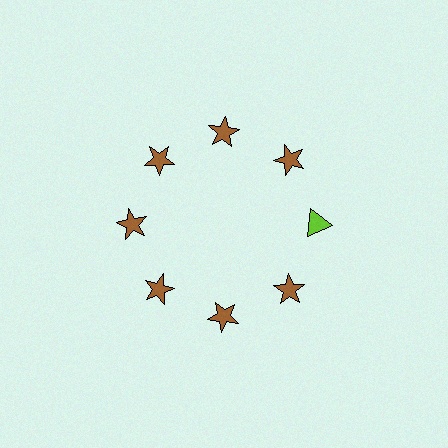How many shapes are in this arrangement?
There are 8 shapes arranged in a ring pattern.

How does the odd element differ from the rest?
It differs in both color (lime instead of brown) and shape (triangle instead of star).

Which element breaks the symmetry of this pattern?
The lime triangle at roughly the 3 o'clock position breaks the symmetry. All other shapes are brown stars.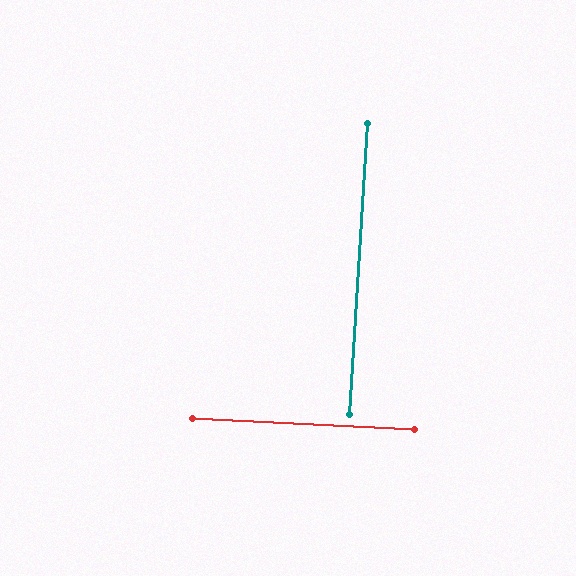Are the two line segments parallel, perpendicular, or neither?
Perpendicular — they meet at approximately 89°.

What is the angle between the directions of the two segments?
Approximately 89 degrees.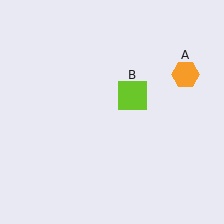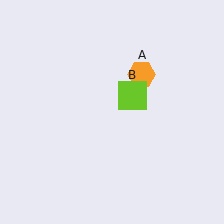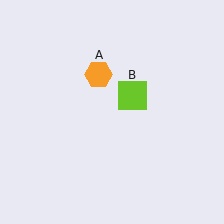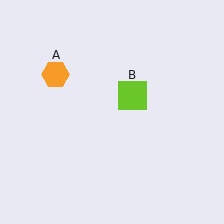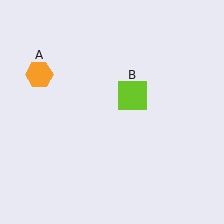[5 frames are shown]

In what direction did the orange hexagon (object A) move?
The orange hexagon (object A) moved left.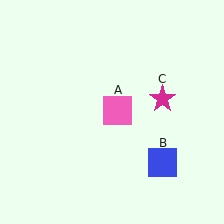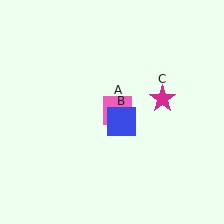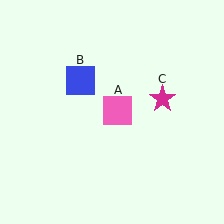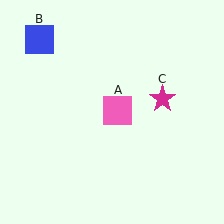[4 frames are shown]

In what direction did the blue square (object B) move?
The blue square (object B) moved up and to the left.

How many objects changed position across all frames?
1 object changed position: blue square (object B).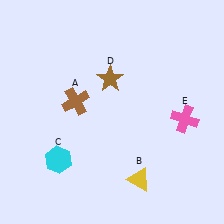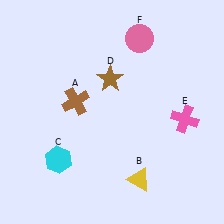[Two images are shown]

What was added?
A pink circle (F) was added in Image 2.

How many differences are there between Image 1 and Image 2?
There is 1 difference between the two images.